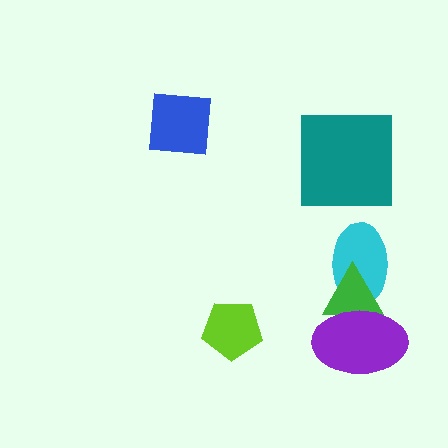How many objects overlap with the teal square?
0 objects overlap with the teal square.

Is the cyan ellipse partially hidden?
Yes, it is partially covered by another shape.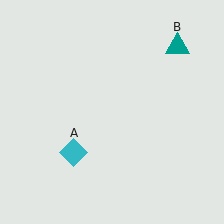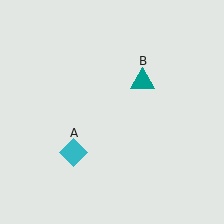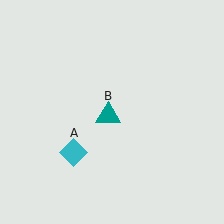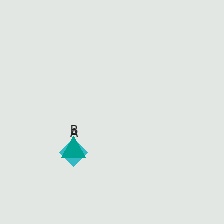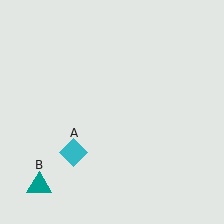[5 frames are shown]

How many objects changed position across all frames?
1 object changed position: teal triangle (object B).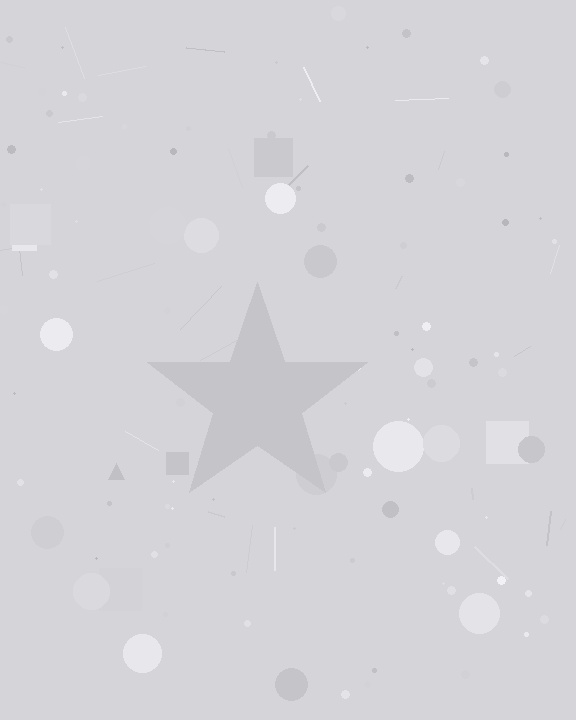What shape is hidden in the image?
A star is hidden in the image.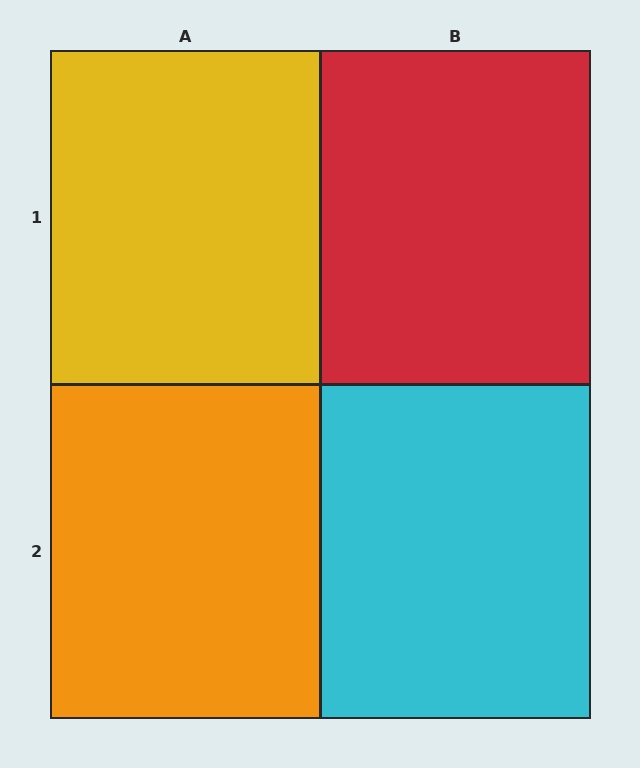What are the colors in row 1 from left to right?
Yellow, red.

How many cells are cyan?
1 cell is cyan.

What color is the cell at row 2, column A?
Orange.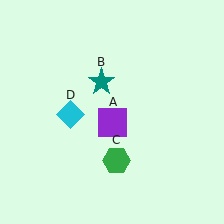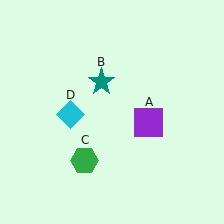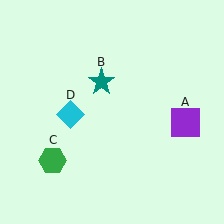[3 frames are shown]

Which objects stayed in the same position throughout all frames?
Teal star (object B) and cyan diamond (object D) remained stationary.